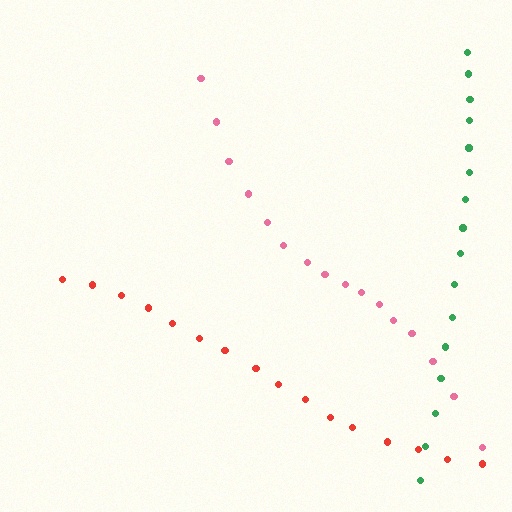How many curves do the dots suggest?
There are 3 distinct paths.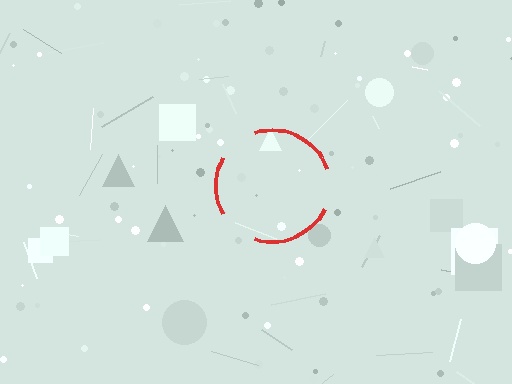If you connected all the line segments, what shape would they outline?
They would outline a circle.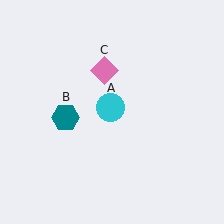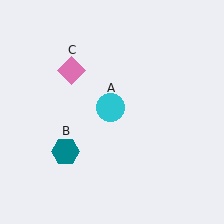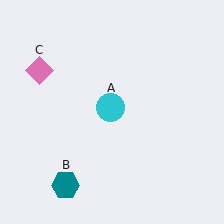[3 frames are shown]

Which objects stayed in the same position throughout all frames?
Cyan circle (object A) remained stationary.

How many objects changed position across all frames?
2 objects changed position: teal hexagon (object B), pink diamond (object C).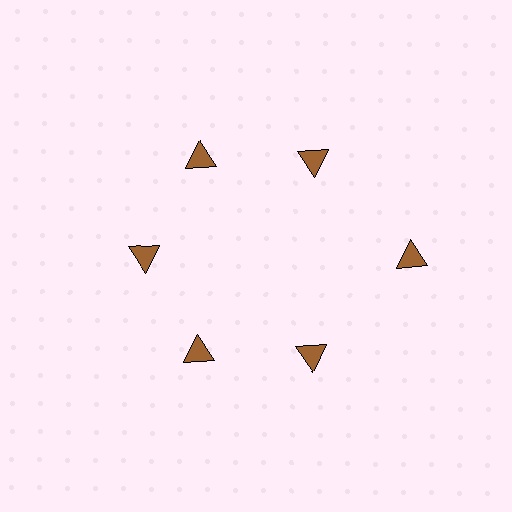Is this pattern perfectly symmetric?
No. The 6 brown triangles are arranged in a ring, but one element near the 3 o'clock position is pushed outward from the center, breaking the 6-fold rotational symmetry.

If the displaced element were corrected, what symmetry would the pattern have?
It would have 6-fold rotational symmetry — the pattern would map onto itself every 60 degrees.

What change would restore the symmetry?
The symmetry would be restored by moving it inward, back onto the ring so that all 6 triangles sit at equal angles and equal distance from the center.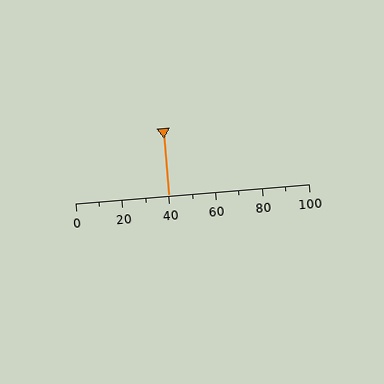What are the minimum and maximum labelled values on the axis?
The axis runs from 0 to 100.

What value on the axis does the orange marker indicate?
The marker indicates approximately 40.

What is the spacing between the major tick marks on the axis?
The major ticks are spaced 20 apart.